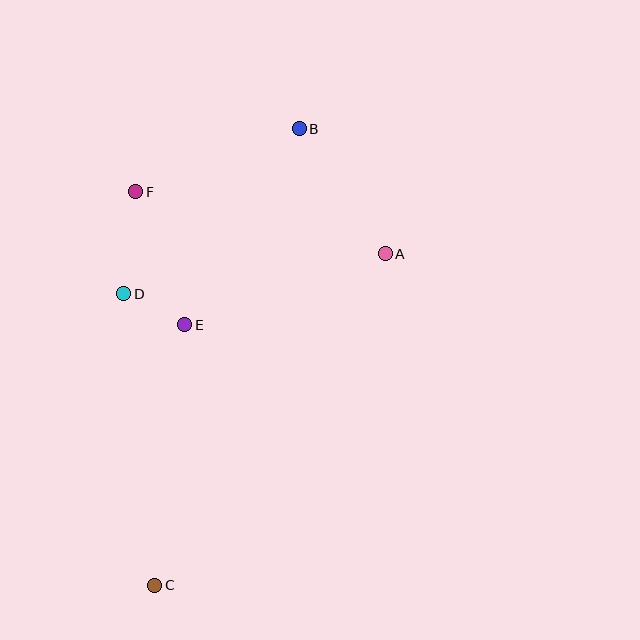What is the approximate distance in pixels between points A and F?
The distance between A and F is approximately 257 pixels.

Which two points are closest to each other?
Points D and E are closest to each other.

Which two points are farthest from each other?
Points B and C are farthest from each other.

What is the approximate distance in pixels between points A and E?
The distance between A and E is approximately 213 pixels.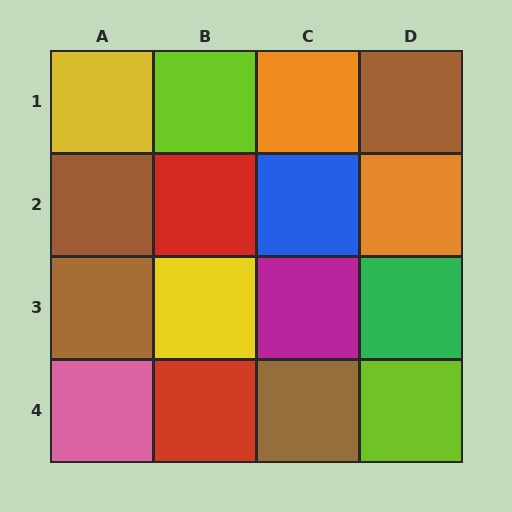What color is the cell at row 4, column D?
Lime.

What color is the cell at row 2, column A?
Brown.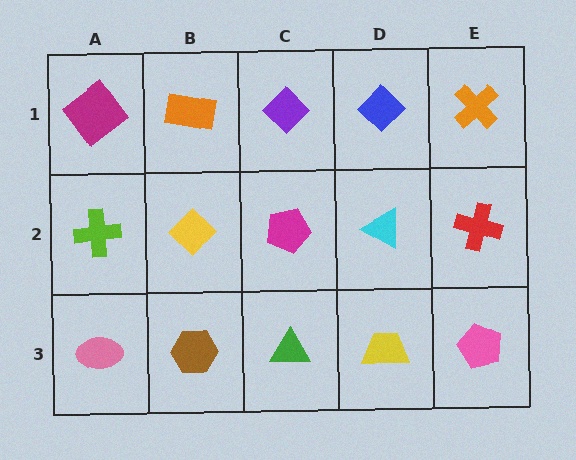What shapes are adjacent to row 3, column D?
A cyan triangle (row 2, column D), a green triangle (row 3, column C), a pink pentagon (row 3, column E).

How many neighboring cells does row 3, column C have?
3.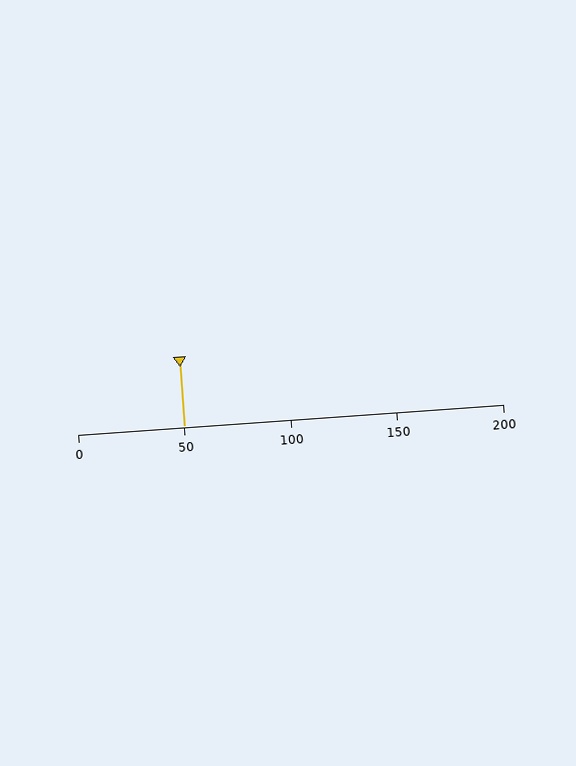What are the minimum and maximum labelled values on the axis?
The axis runs from 0 to 200.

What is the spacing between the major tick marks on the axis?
The major ticks are spaced 50 apart.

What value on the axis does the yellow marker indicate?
The marker indicates approximately 50.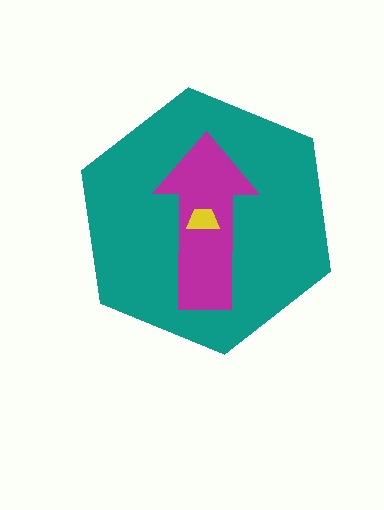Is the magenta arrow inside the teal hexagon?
Yes.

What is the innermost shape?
The yellow trapezoid.